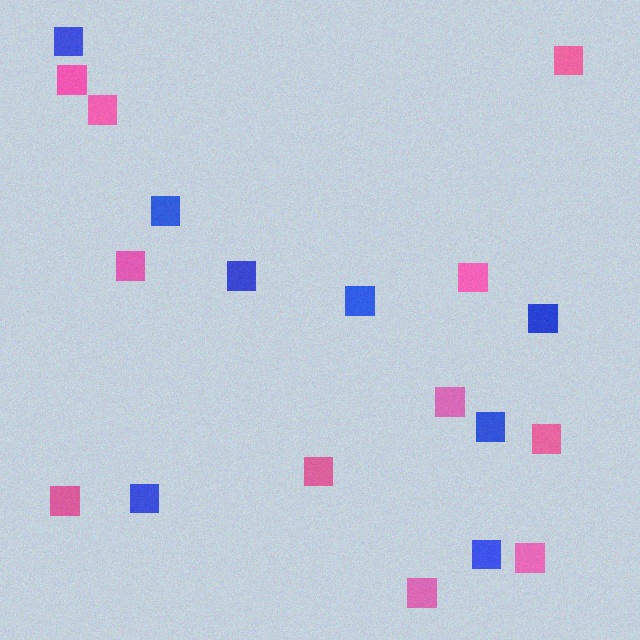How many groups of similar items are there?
There are 2 groups: one group of pink squares (11) and one group of blue squares (8).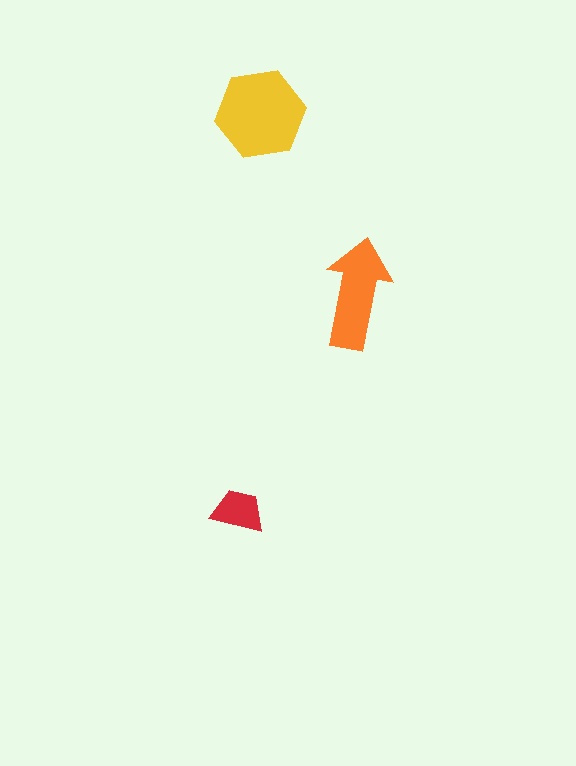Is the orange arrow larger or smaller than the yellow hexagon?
Smaller.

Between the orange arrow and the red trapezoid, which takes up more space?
The orange arrow.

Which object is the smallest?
The red trapezoid.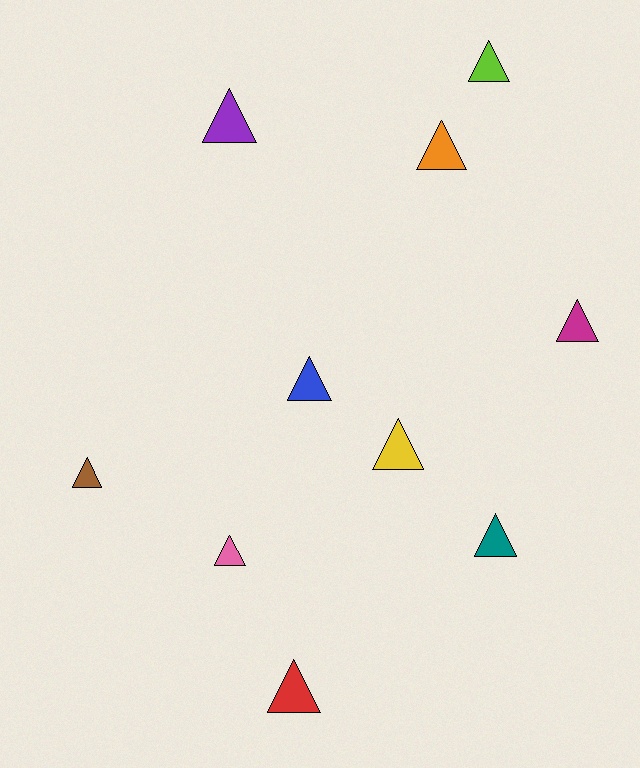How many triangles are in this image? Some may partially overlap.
There are 10 triangles.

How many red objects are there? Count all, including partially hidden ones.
There is 1 red object.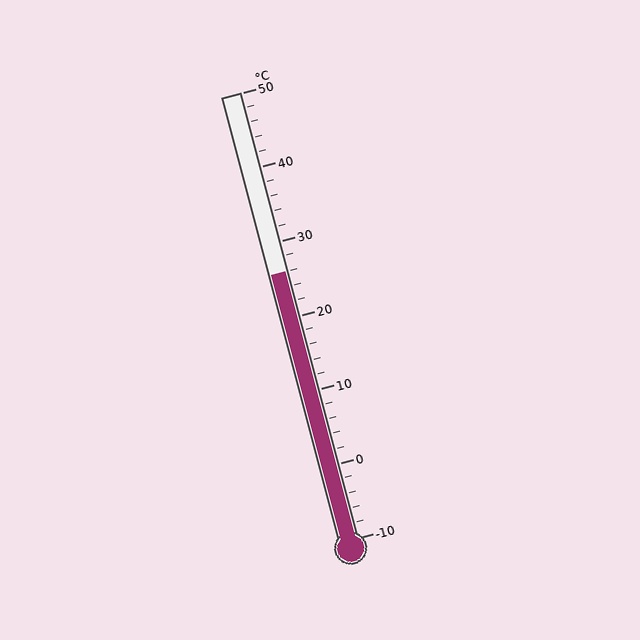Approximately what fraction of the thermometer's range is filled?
The thermometer is filled to approximately 60% of its range.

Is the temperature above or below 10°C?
The temperature is above 10°C.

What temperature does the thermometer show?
The thermometer shows approximately 26°C.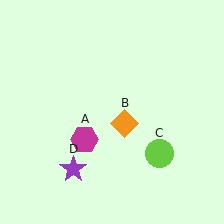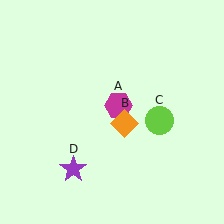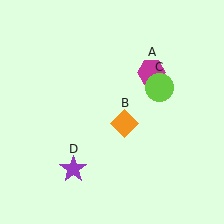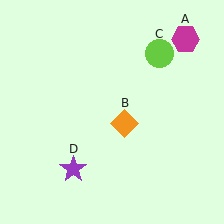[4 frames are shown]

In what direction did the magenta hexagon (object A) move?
The magenta hexagon (object A) moved up and to the right.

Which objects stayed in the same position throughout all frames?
Orange diamond (object B) and purple star (object D) remained stationary.